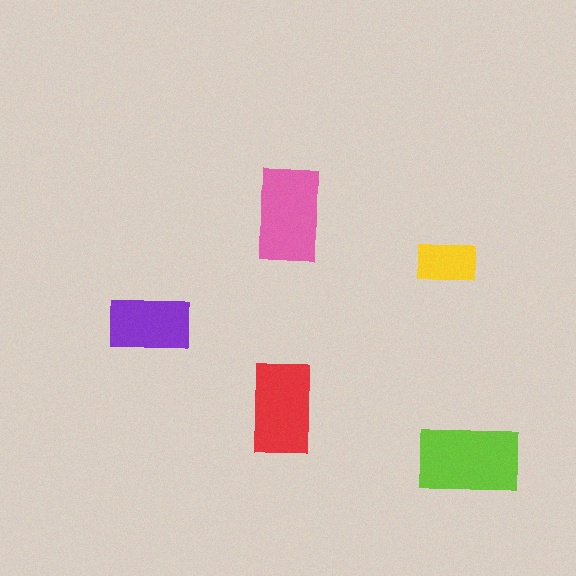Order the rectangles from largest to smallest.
the lime one, the pink one, the red one, the purple one, the yellow one.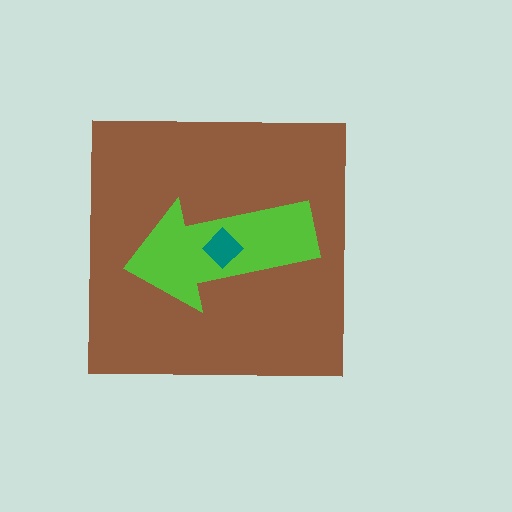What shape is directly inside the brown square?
The lime arrow.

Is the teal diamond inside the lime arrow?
Yes.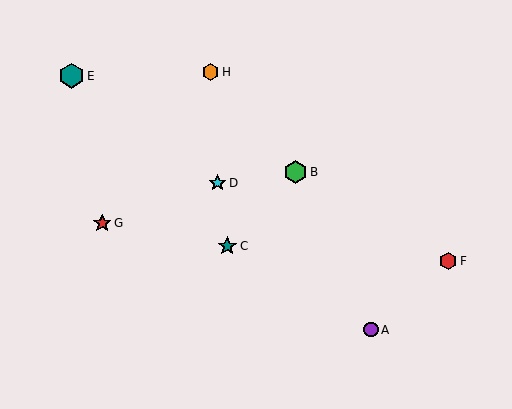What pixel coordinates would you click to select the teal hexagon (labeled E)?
Click at (71, 76) to select the teal hexagon E.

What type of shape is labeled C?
Shape C is a teal star.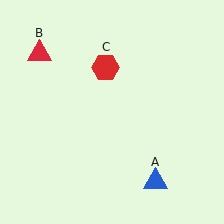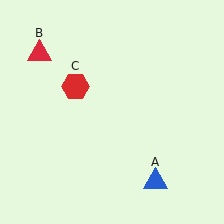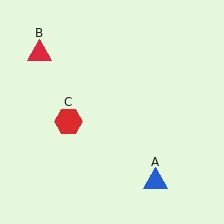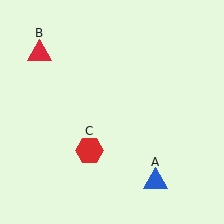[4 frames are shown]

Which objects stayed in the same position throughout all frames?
Blue triangle (object A) and red triangle (object B) remained stationary.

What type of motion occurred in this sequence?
The red hexagon (object C) rotated counterclockwise around the center of the scene.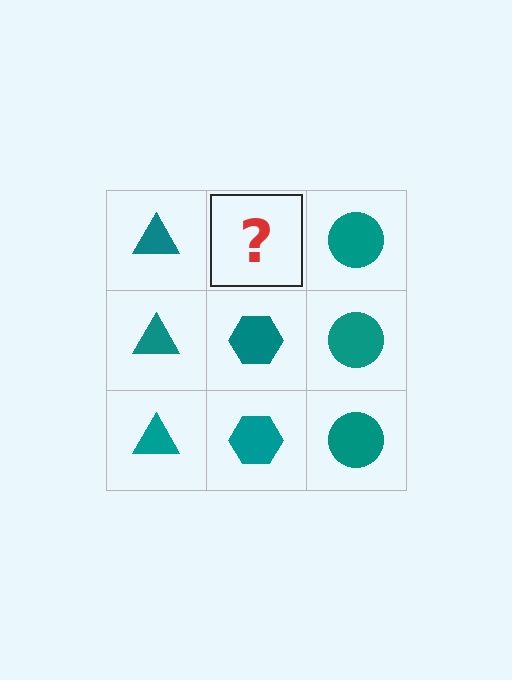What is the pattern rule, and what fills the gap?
The rule is that each column has a consistent shape. The gap should be filled with a teal hexagon.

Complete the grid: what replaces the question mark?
The question mark should be replaced with a teal hexagon.